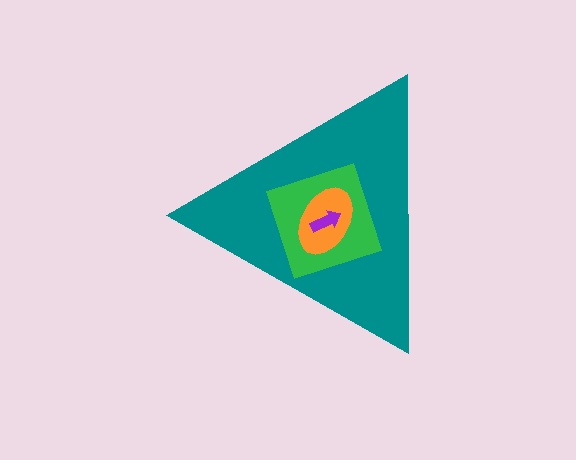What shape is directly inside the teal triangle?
The green diamond.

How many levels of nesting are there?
4.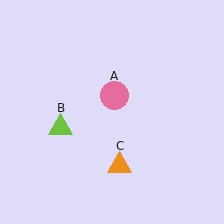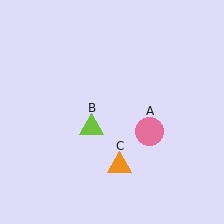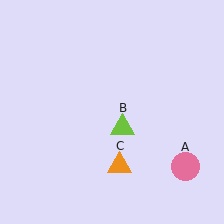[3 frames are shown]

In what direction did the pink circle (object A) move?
The pink circle (object A) moved down and to the right.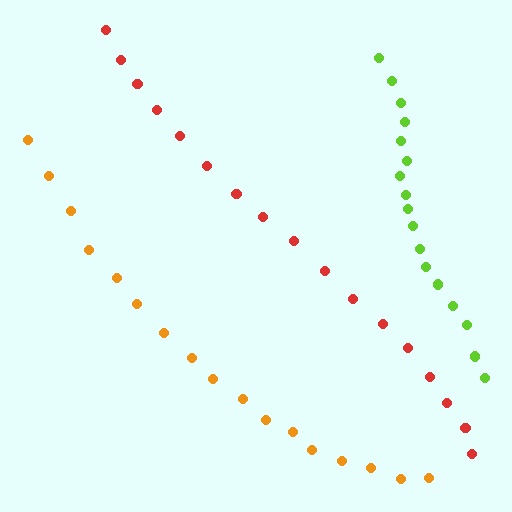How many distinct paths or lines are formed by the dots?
There are 3 distinct paths.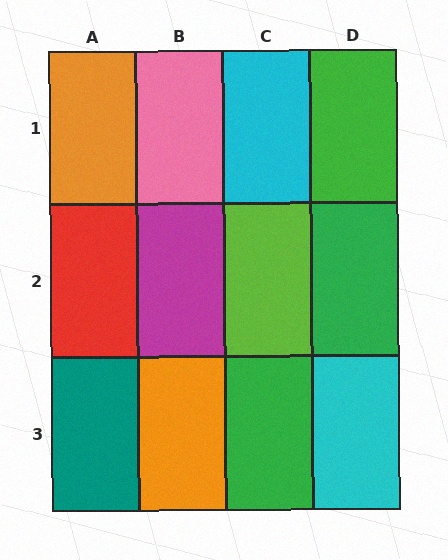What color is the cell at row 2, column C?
Lime.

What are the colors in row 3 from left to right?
Teal, orange, green, cyan.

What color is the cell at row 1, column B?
Pink.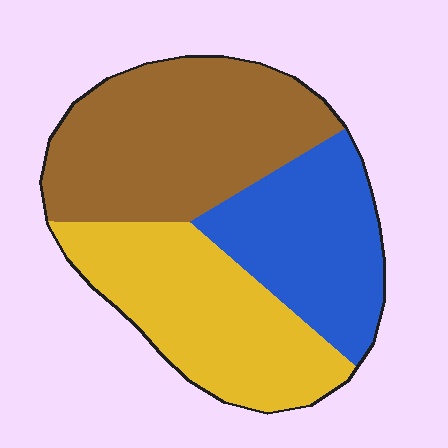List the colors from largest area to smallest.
From largest to smallest: brown, yellow, blue.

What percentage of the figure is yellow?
Yellow covers 33% of the figure.